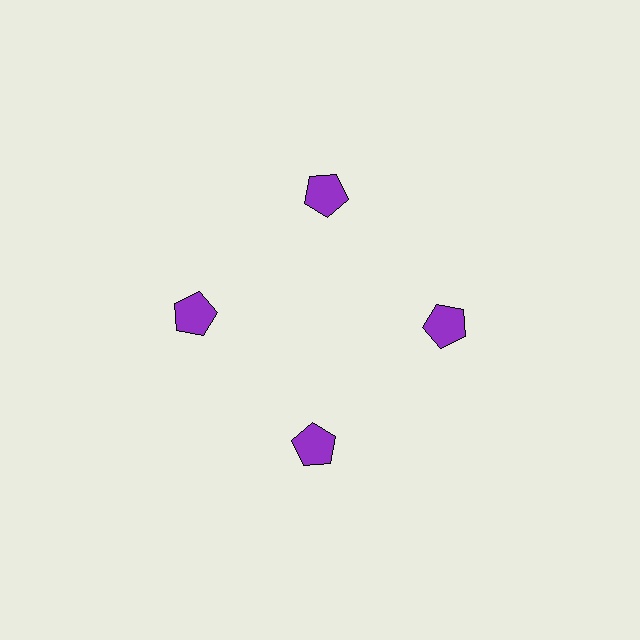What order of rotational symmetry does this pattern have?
This pattern has 4-fold rotational symmetry.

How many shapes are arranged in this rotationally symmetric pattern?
There are 4 shapes, arranged in 4 groups of 1.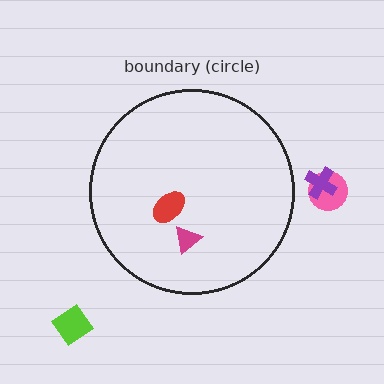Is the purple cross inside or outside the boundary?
Outside.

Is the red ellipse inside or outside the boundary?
Inside.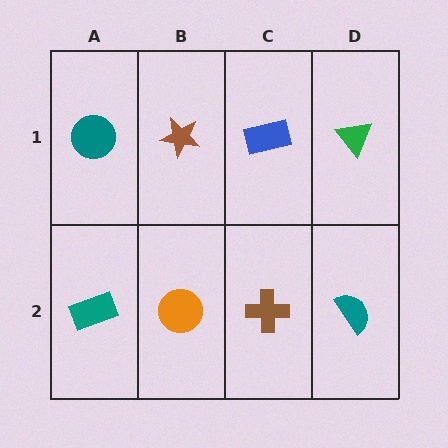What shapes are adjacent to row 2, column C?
A blue rectangle (row 1, column C), an orange circle (row 2, column B), a teal semicircle (row 2, column D).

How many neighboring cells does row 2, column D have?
2.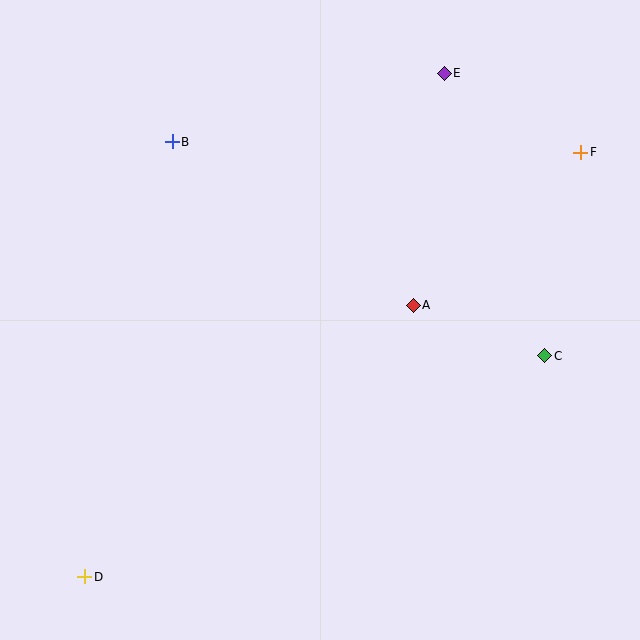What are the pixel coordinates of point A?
Point A is at (413, 305).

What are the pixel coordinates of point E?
Point E is at (444, 73).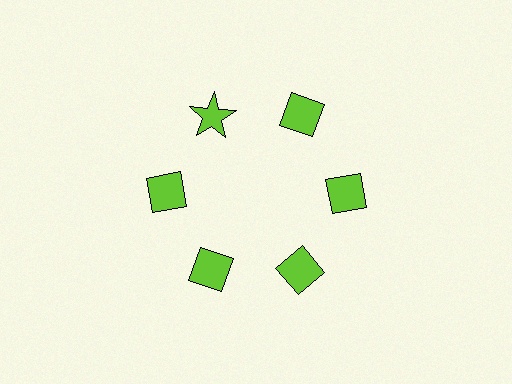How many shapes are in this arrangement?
There are 6 shapes arranged in a ring pattern.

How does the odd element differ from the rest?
It has a different shape: star instead of diamond.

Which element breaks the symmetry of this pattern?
The lime star at roughly the 11 o'clock position breaks the symmetry. All other shapes are lime diamonds.